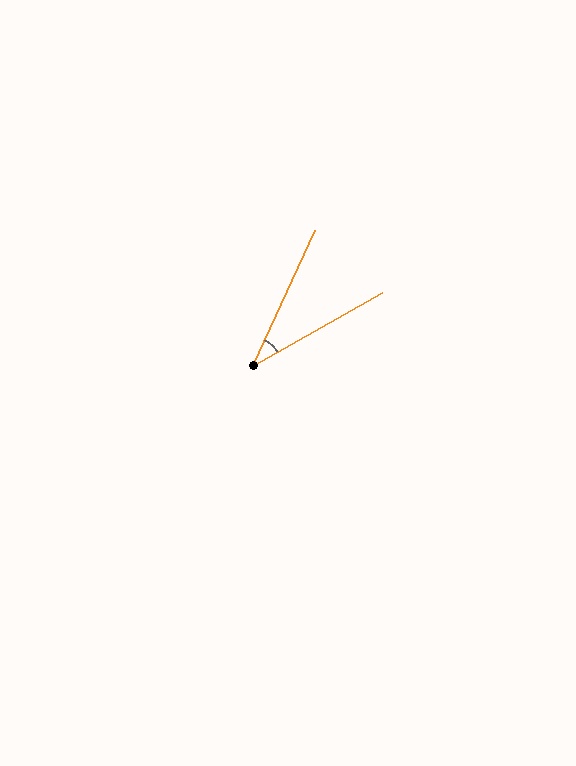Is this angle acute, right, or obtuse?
It is acute.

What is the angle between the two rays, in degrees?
Approximately 36 degrees.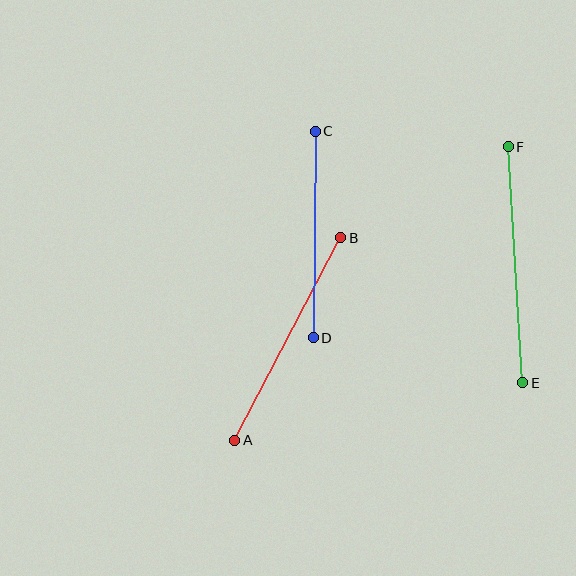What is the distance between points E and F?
The distance is approximately 236 pixels.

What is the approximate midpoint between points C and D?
The midpoint is at approximately (314, 234) pixels.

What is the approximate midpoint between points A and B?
The midpoint is at approximately (288, 339) pixels.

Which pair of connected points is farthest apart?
Points E and F are farthest apart.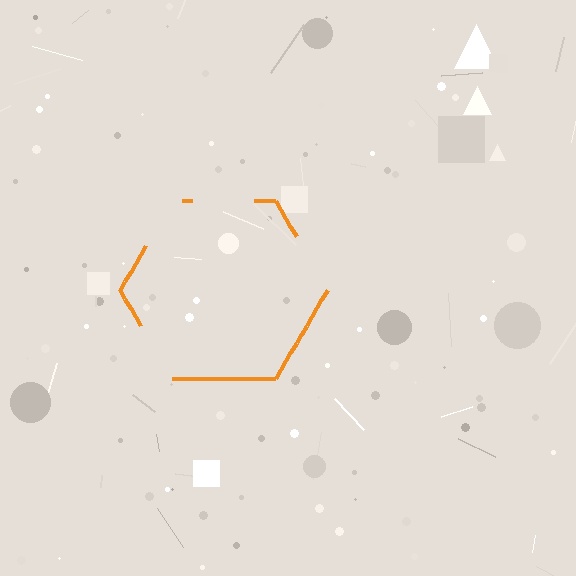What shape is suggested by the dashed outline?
The dashed outline suggests a hexagon.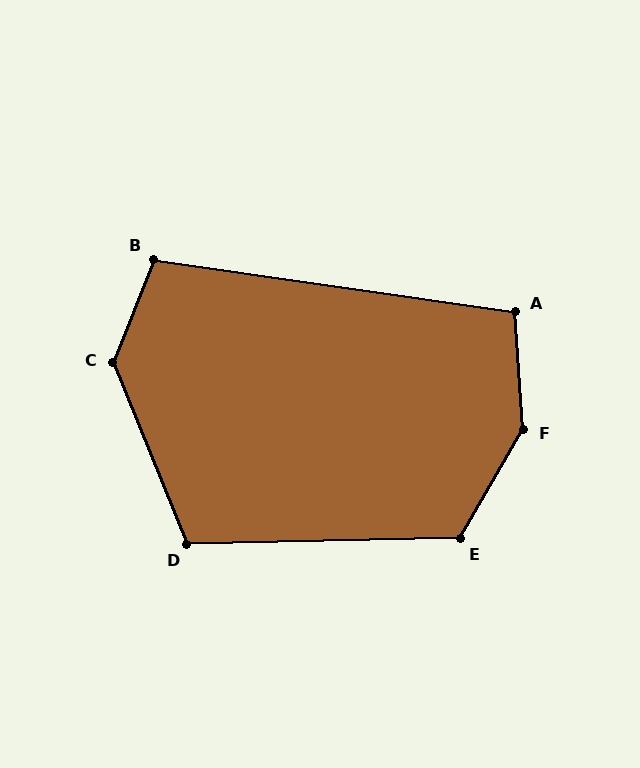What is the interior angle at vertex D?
Approximately 111 degrees (obtuse).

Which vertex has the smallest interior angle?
A, at approximately 102 degrees.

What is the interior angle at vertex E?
Approximately 121 degrees (obtuse).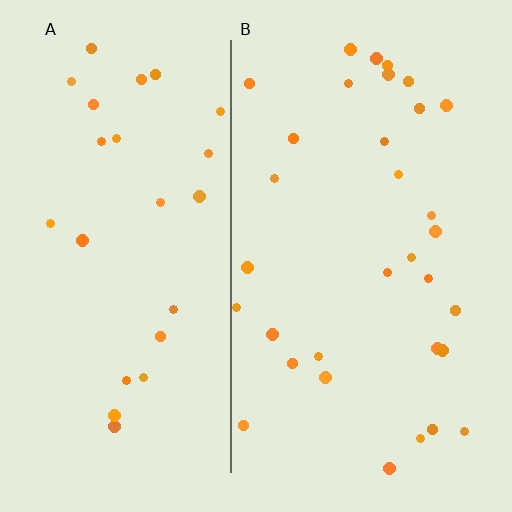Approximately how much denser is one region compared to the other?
Approximately 1.3× — region B over region A.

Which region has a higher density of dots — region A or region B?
B (the right).